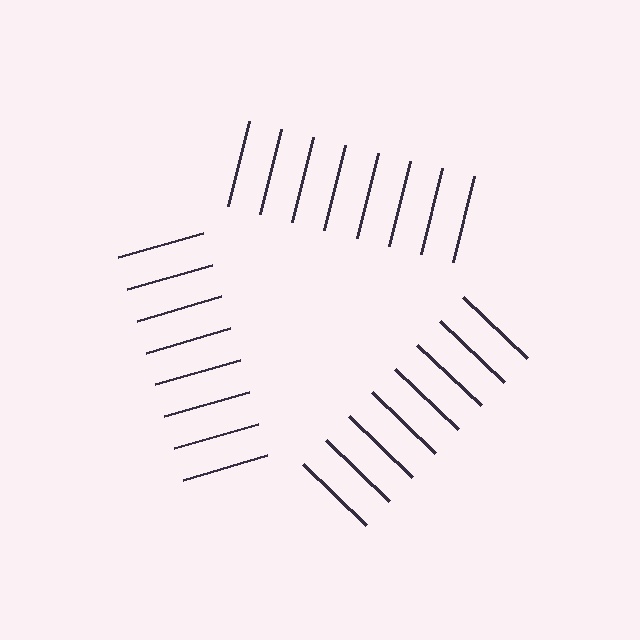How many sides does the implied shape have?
3 sides — the line-ends trace a triangle.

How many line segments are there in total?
24 — 8 along each of the 3 edges.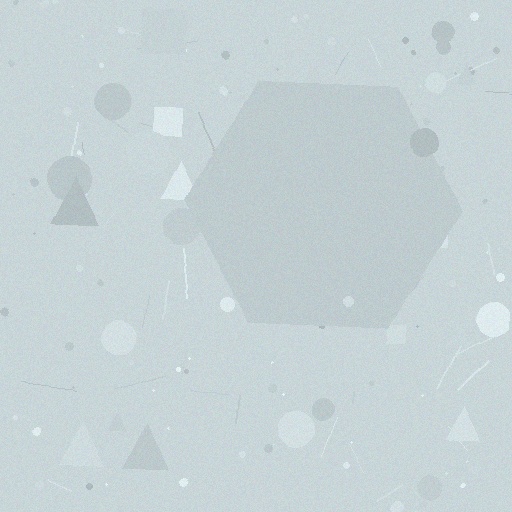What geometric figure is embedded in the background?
A hexagon is embedded in the background.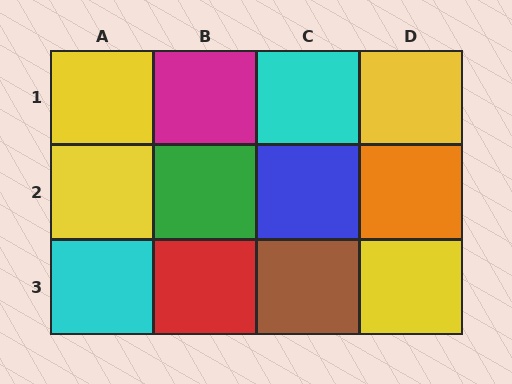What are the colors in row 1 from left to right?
Yellow, magenta, cyan, yellow.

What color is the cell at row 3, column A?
Cyan.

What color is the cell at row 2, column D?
Orange.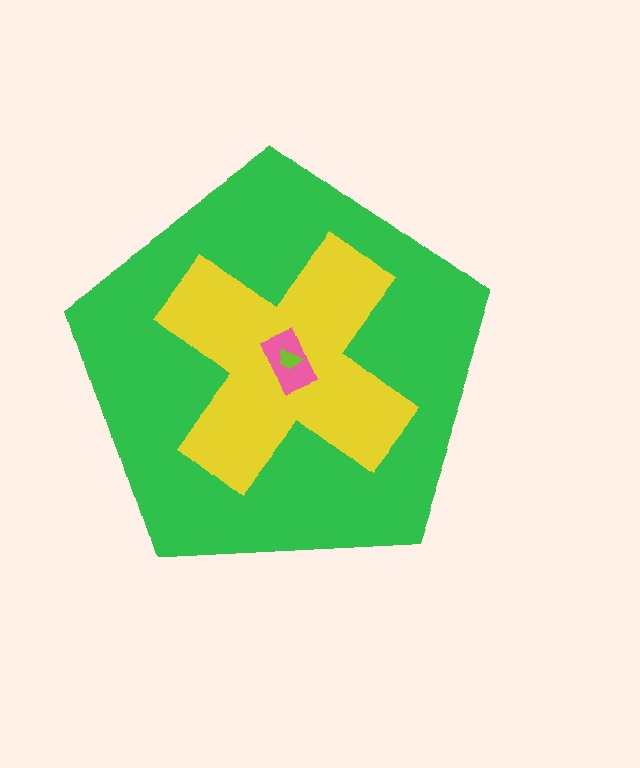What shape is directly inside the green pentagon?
The yellow cross.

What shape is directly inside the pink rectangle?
The lime trapezoid.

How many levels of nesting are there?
4.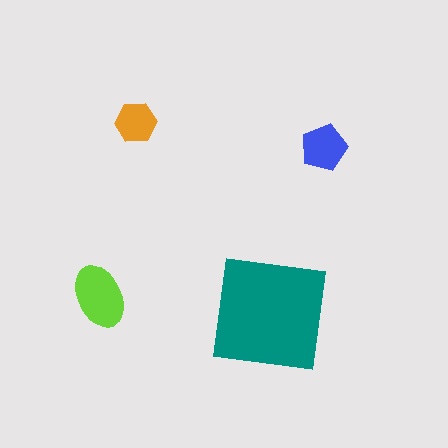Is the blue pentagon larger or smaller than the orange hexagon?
Larger.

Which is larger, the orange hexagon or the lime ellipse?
The lime ellipse.